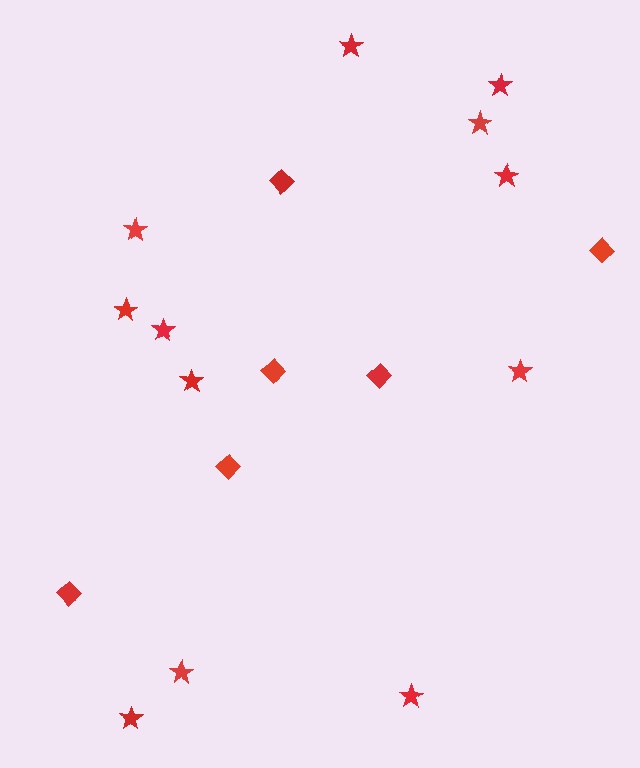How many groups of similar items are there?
There are 2 groups: one group of stars (12) and one group of diamonds (6).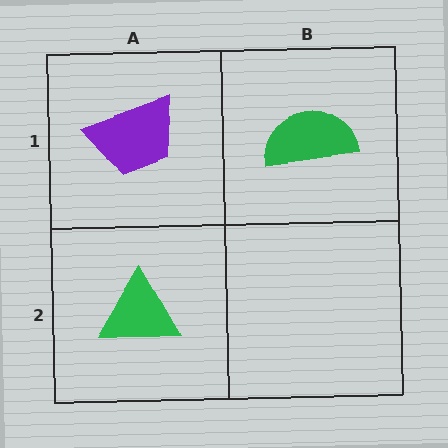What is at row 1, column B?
A green semicircle.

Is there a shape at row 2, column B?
No, that cell is empty.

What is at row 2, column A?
A green triangle.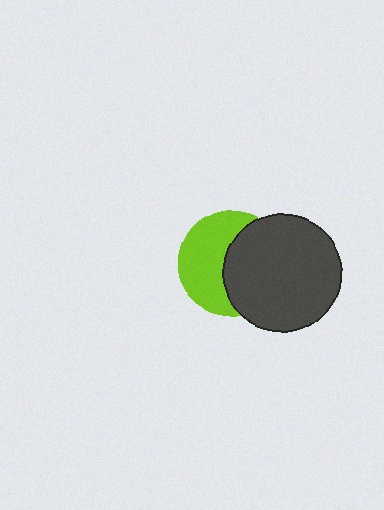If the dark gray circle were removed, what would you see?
You would see the complete lime circle.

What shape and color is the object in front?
The object in front is a dark gray circle.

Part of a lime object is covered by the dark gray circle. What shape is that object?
It is a circle.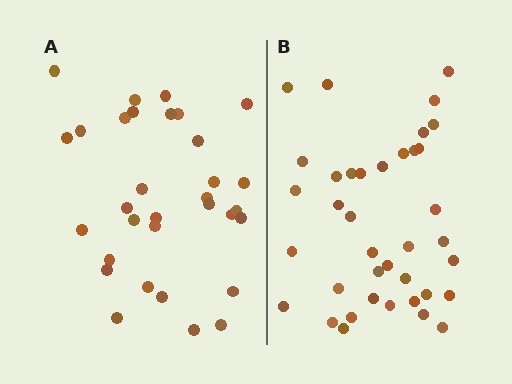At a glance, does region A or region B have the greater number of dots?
Region B (the right region) has more dots.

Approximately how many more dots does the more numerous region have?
Region B has about 6 more dots than region A.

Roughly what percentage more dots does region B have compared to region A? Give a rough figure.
About 20% more.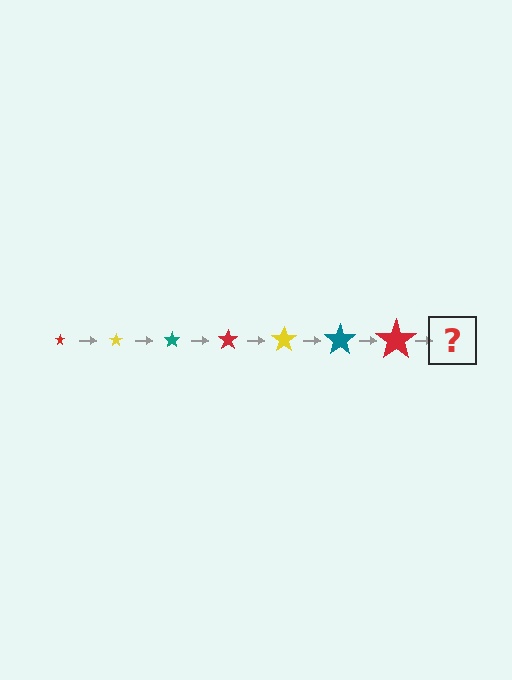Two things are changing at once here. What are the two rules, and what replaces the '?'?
The two rules are that the star grows larger each step and the color cycles through red, yellow, and teal. The '?' should be a yellow star, larger than the previous one.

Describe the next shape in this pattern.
It should be a yellow star, larger than the previous one.